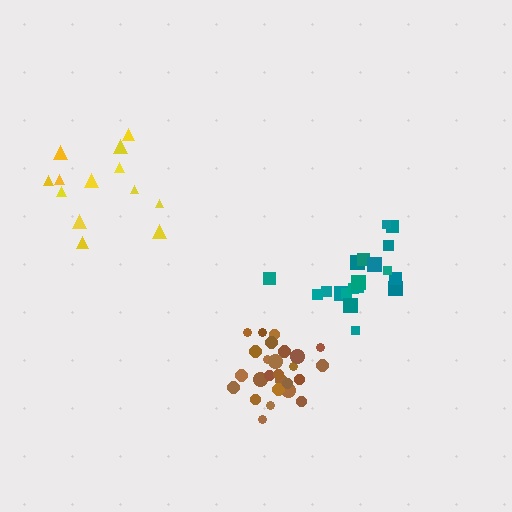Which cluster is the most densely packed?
Brown.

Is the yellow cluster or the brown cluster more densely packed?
Brown.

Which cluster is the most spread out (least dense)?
Yellow.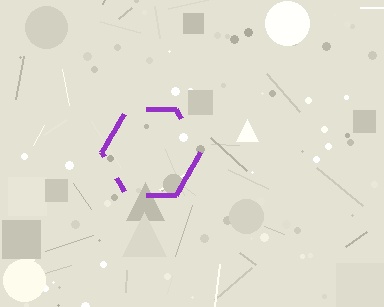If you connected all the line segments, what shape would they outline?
They would outline a hexagon.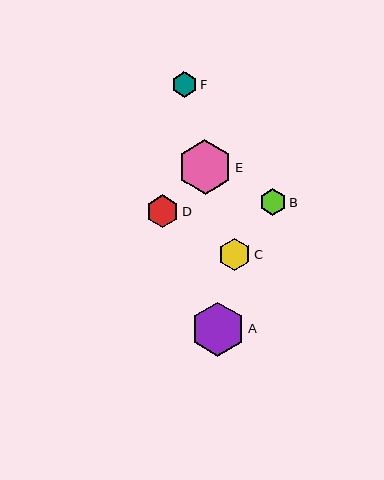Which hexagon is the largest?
Hexagon E is the largest with a size of approximately 55 pixels.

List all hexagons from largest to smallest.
From largest to smallest: E, A, C, D, B, F.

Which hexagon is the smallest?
Hexagon F is the smallest with a size of approximately 26 pixels.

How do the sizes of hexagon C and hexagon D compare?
Hexagon C and hexagon D are approximately the same size.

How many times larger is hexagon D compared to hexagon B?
Hexagon D is approximately 1.2 times the size of hexagon B.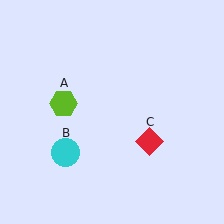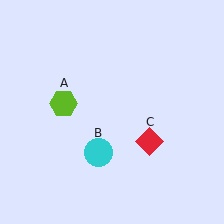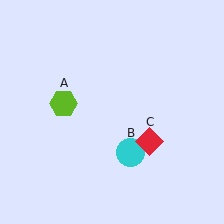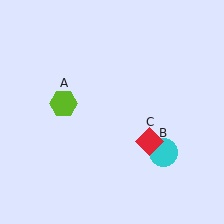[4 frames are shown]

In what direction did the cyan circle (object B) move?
The cyan circle (object B) moved right.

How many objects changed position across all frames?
1 object changed position: cyan circle (object B).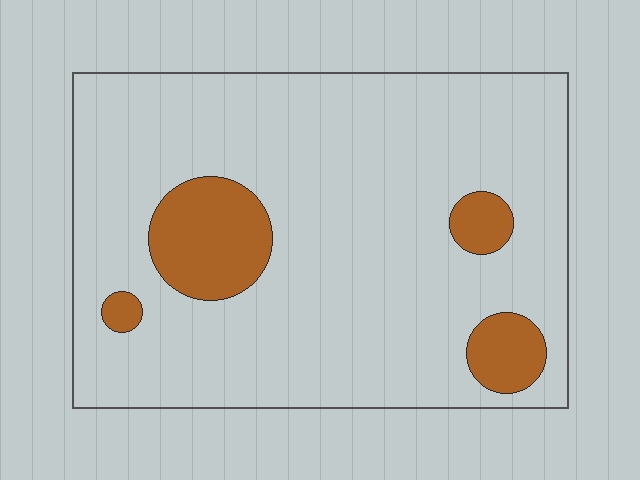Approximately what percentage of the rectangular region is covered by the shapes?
Approximately 15%.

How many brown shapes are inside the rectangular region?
4.